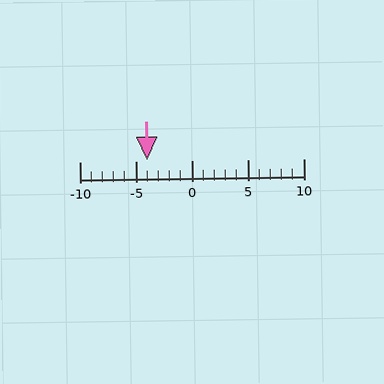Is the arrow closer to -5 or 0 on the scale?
The arrow is closer to -5.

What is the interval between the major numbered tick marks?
The major tick marks are spaced 5 units apart.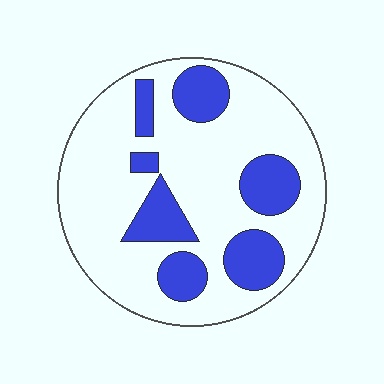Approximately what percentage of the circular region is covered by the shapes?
Approximately 25%.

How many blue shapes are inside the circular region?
7.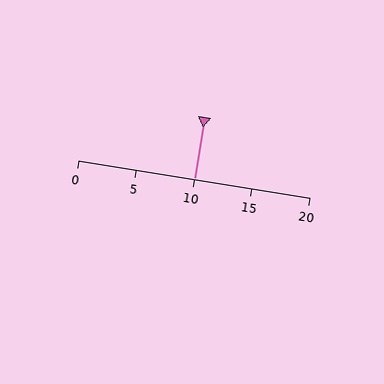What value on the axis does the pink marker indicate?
The marker indicates approximately 10.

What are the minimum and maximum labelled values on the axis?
The axis runs from 0 to 20.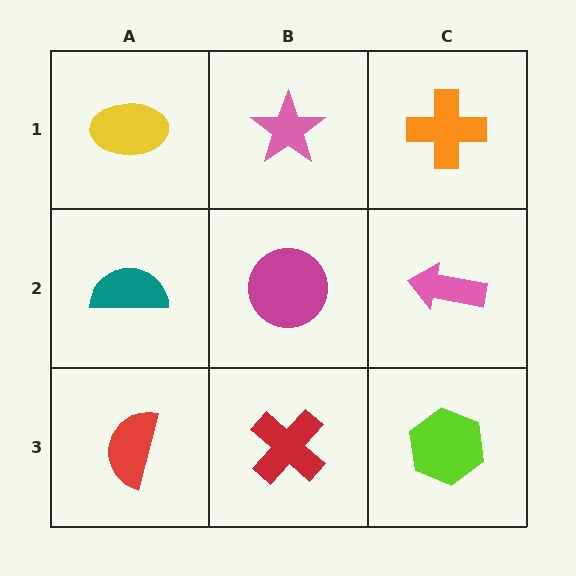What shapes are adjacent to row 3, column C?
A pink arrow (row 2, column C), a red cross (row 3, column B).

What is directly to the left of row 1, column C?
A pink star.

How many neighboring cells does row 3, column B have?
3.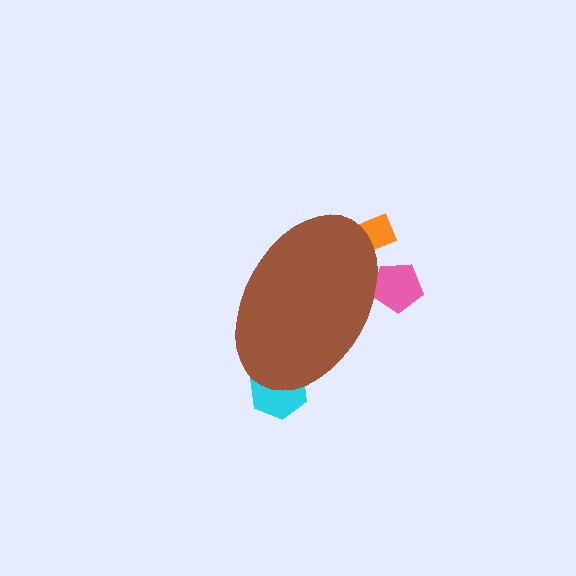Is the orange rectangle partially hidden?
Yes, the orange rectangle is partially hidden behind the brown ellipse.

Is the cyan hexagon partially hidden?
Yes, the cyan hexagon is partially hidden behind the brown ellipse.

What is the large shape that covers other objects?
A brown ellipse.